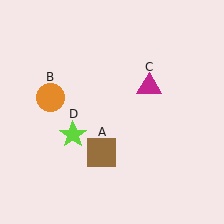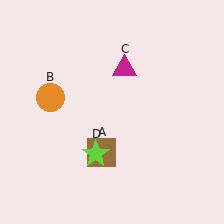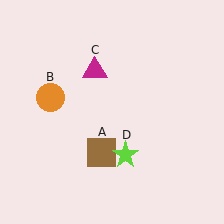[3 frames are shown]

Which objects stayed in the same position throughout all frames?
Brown square (object A) and orange circle (object B) remained stationary.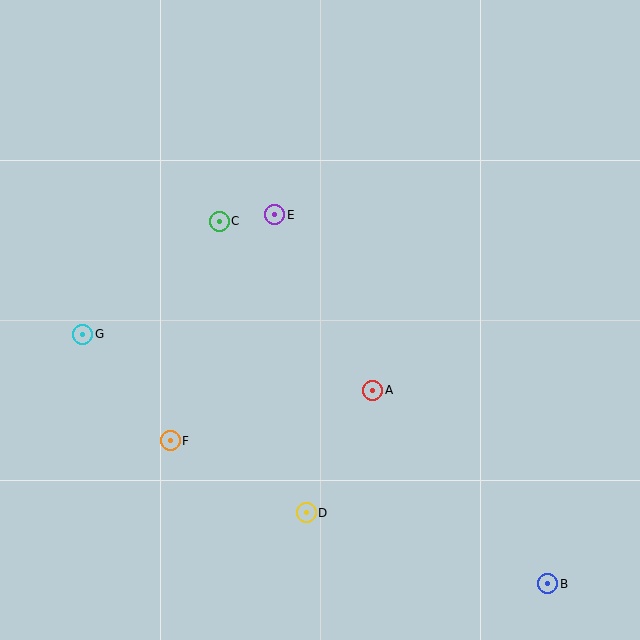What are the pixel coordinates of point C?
Point C is at (219, 221).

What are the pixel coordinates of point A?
Point A is at (373, 390).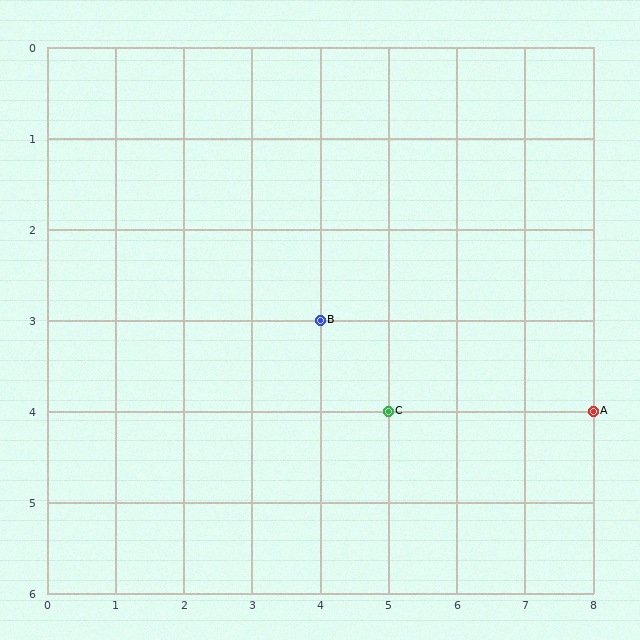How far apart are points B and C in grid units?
Points B and C are 1 column and 1 row apart (about 1.4 grid units diagonally).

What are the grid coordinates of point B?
Point B is at grid coordinates (4, 3).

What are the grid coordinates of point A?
Point A is at grid coordinates (8, 4).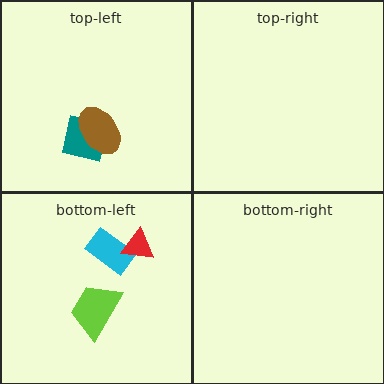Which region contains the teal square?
The top-left region.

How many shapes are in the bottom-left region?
3.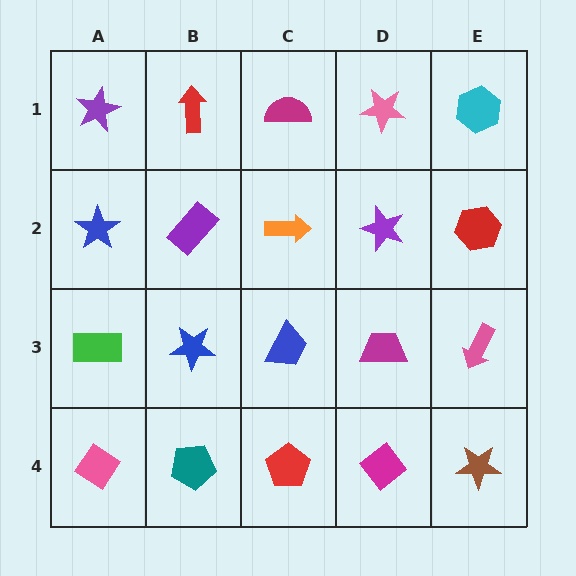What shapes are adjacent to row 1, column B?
A purple rectangle (row 2, column B), a purple star (row 1, column A), a magenta semicircle (row 1, column C).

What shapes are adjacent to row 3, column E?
A red hexagon (row 2, column E), a brown star (row 4, column E), a magenta trapezoid (row 3, column D).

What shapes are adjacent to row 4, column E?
A pink arrow (row 3, column E), a magenta diamond (row 4, column D).